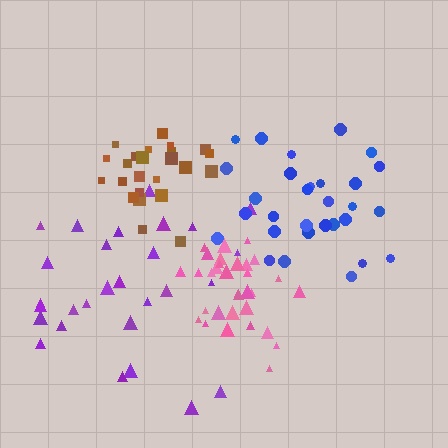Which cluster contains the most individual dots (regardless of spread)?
Pink (33).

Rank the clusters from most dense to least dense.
pink, brown, blue, purple.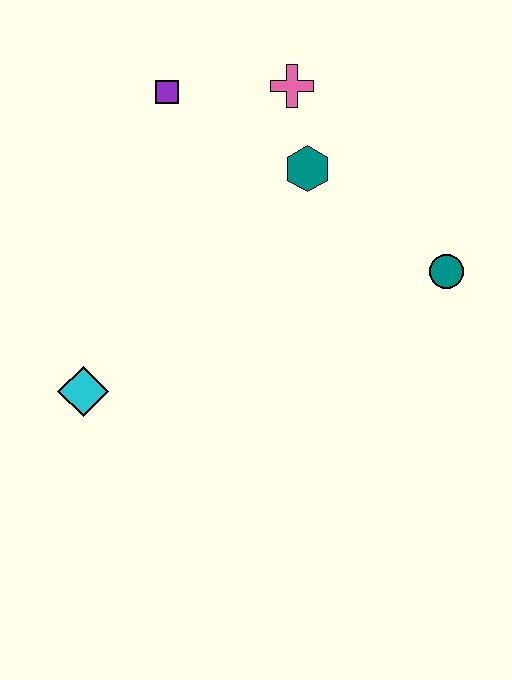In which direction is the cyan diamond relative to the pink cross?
The cyan diamond is below the pink cross.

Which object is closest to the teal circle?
The teal hexagon is closest to the teal circle.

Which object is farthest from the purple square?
The teal circle is farthest from the purple square.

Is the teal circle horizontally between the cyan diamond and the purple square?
No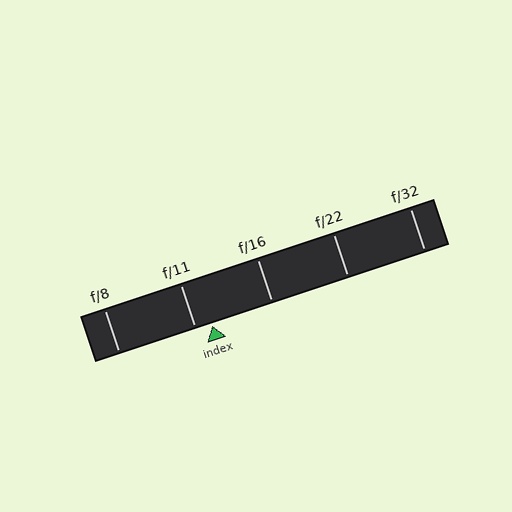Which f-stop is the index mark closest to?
The index mark is closest to f/11.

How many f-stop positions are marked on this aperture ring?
There are 5 f-stop positions marked.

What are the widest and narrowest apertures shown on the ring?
The widest aperture shown is f/8 and the narrowest is f/32.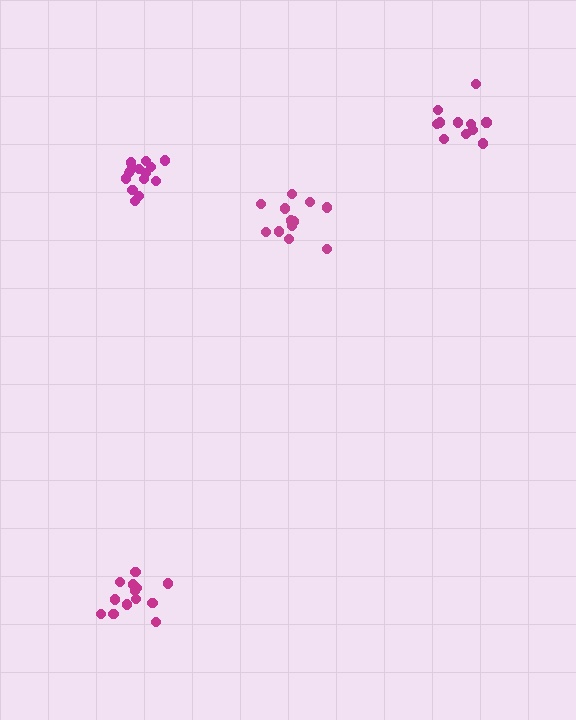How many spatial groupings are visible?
There are 4 spatial groupings.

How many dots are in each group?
Group 1: 13 dots, Group 2: 15 dots, Group 3: 13 dots, Group 4: 11 dots (52 total).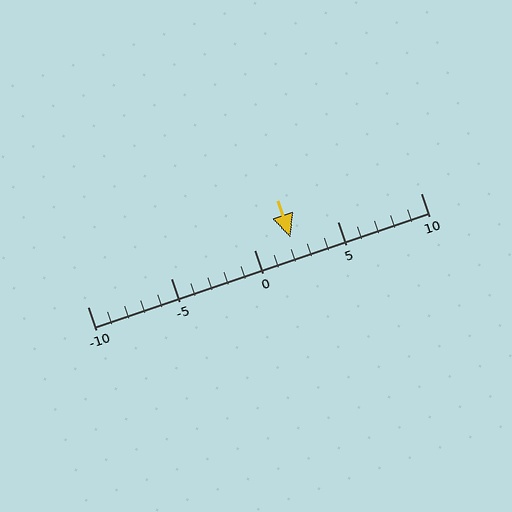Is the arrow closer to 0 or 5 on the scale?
The arrow is closer to 0.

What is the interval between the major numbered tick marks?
The major tick marks are spaced 5 units apart.